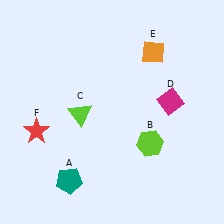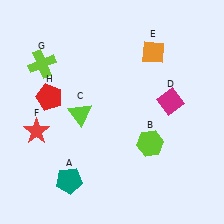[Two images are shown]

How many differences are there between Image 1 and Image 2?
There are 2 differences between the two images.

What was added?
A lime cross (G), a red pentagon (H) were added in Image 2.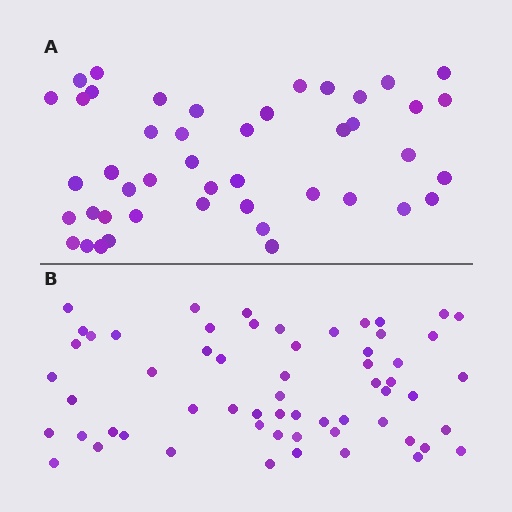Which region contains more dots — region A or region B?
Region B (the bottom region) has more dots.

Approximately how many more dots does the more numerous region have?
Region B has approximately 15 more dots than region A.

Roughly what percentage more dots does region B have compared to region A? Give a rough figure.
About 35% more.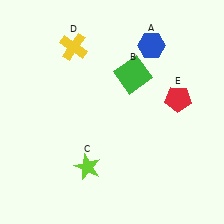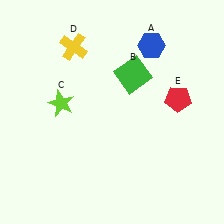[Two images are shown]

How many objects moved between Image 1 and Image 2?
1 object moved between the two images.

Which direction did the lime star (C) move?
The lime star (C) moved up.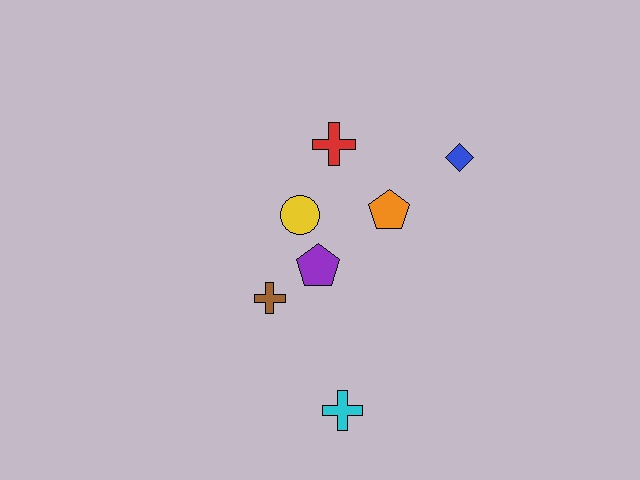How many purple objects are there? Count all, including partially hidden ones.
There is 1 purple object.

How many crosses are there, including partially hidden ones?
There are 3 crosses.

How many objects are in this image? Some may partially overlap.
There are 7 objects.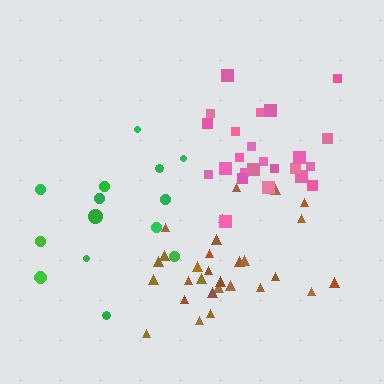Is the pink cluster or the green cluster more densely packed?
Pink.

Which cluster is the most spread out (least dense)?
Green.